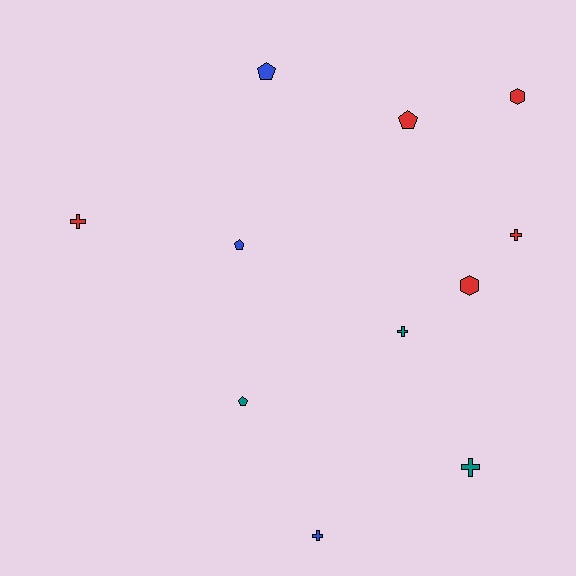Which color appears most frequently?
Red, with 5 objects.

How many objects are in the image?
There are 11 objects.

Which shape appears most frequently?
Cross, with 5 objects.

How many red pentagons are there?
There is 1 red pentagon.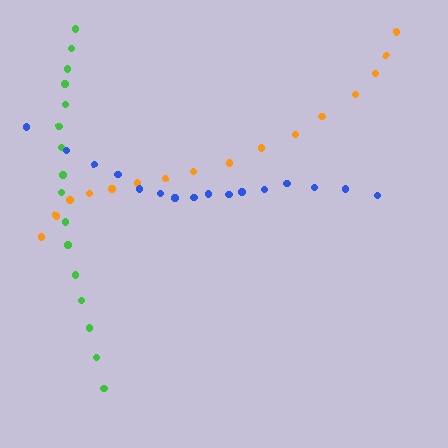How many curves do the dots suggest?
There are 3 distinct paths.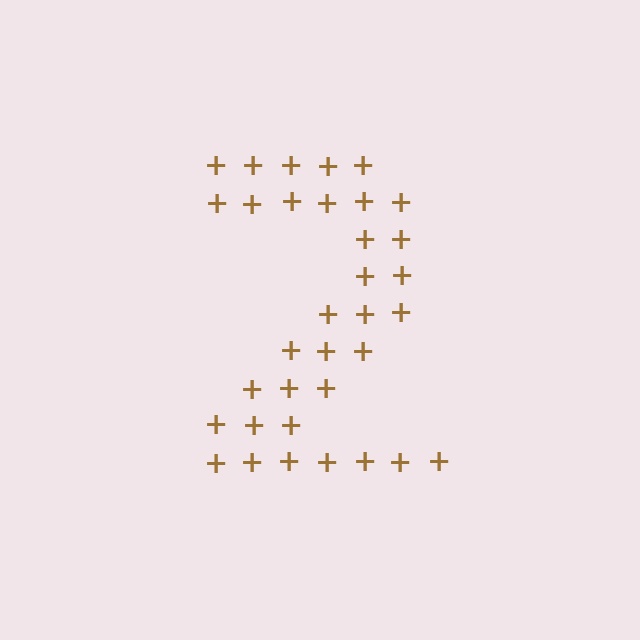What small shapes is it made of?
It is made of small plus signs.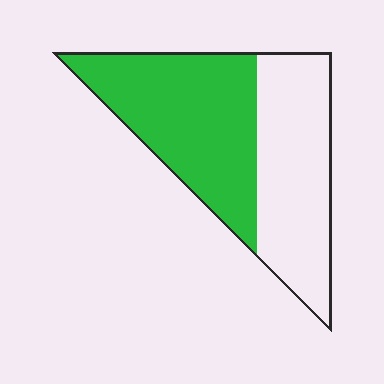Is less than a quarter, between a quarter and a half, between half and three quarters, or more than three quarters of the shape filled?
Between half and three quarters.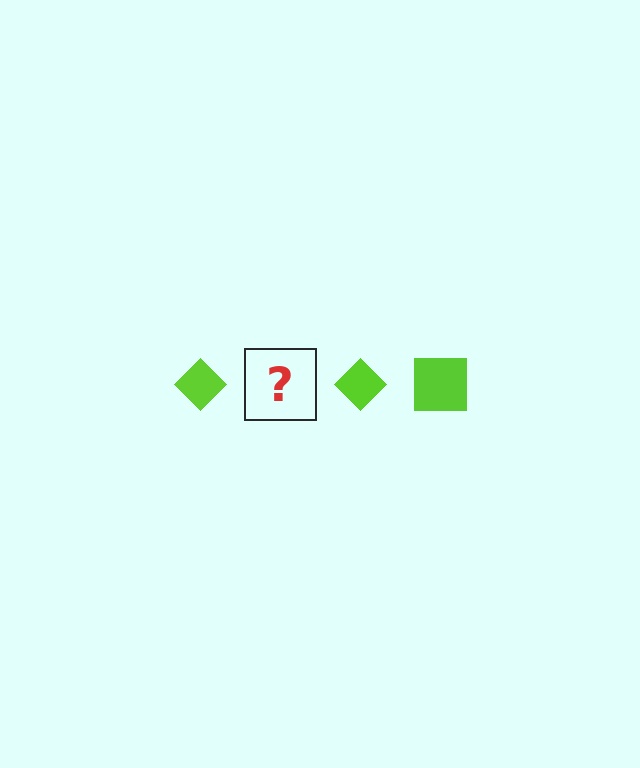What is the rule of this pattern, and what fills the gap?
The rule is that the pattern cycles through diamond, square shapes in lime. The gap should be filled with a lime square.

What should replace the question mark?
The question mark should be replaced with a lime square.